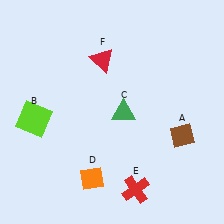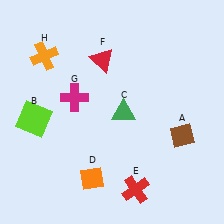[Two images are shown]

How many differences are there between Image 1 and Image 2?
There are 2 differences between the two images.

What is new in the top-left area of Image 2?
A magenta cross (G) was added in the top-left area of Image 2.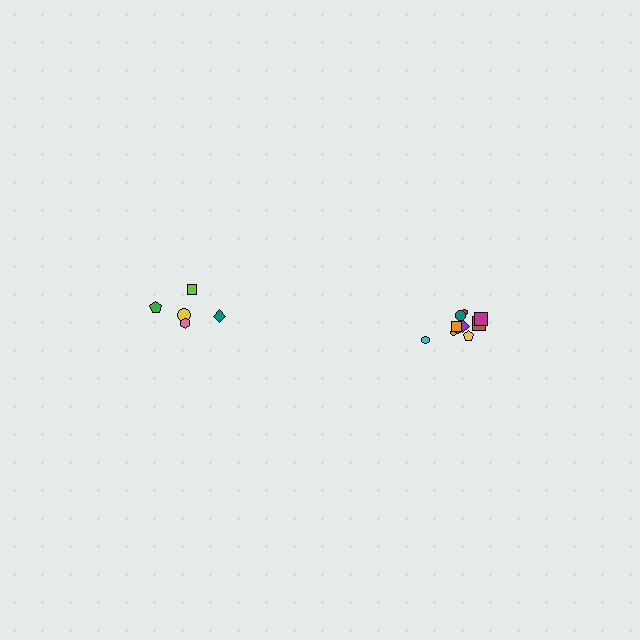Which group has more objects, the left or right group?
The right group.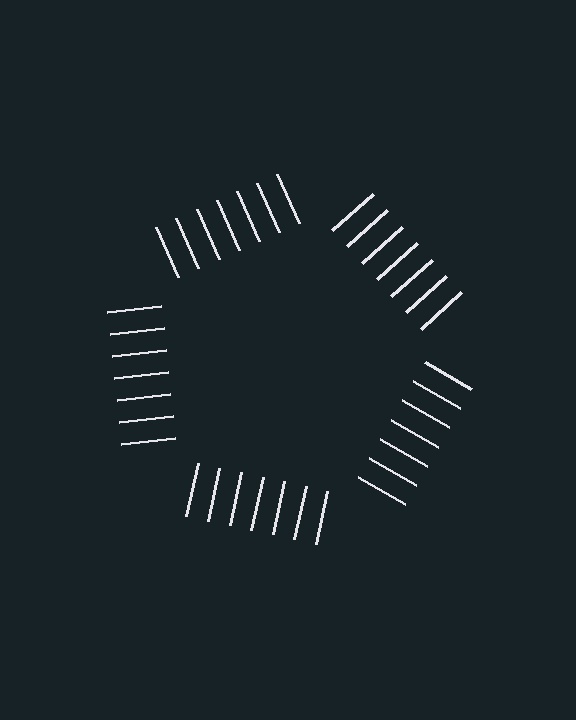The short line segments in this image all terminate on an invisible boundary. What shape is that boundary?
An illusory pentagon — the line segments terminate on its edges but no continuous stroke is drawn.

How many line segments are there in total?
35 — 7 along each of the 5 edges.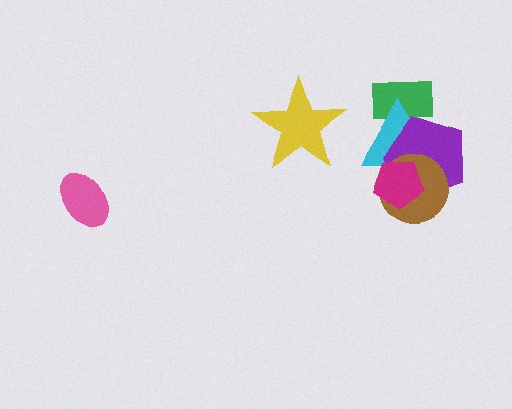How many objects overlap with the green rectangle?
2 objects overlap with the green rectangle.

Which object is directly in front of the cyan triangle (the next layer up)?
The purple pentagon is directly in front of the cyan triangle.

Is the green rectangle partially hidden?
Yes, it is partially covered by another shape.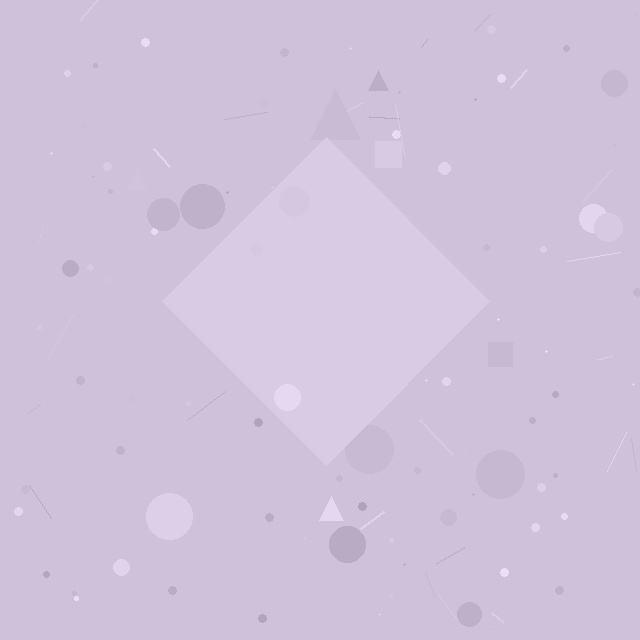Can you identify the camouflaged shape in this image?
The camouflaged shape is a diamond.